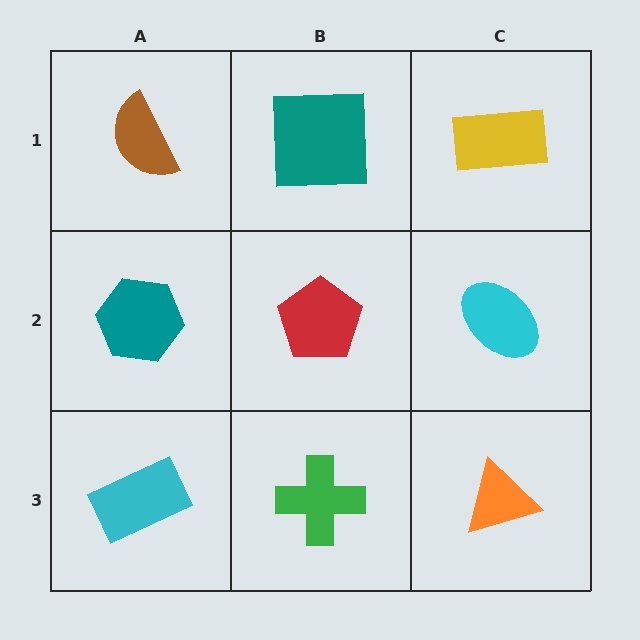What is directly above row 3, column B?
A red pentagon.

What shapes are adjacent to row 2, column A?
A brown semicircle (row 1, column A), a cyan rectangle (row 3, column A), a red pentagon (row 2, column B).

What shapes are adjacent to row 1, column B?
A red pentagon (row 2, column B), a brown semicircle (row 1, column A), a yellow rectangle (row 1, column C).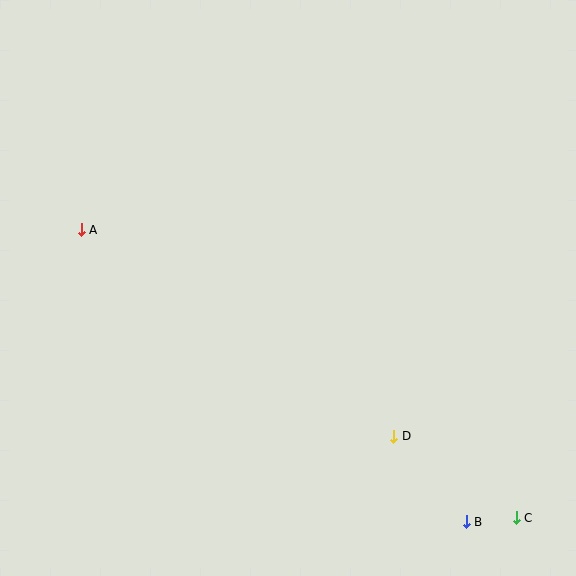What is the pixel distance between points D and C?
The distance between D and C is 147 pixels.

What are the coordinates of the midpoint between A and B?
The midpoint between A and B is at (274, 376).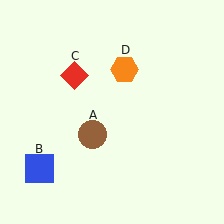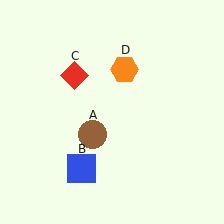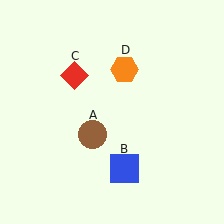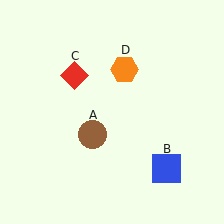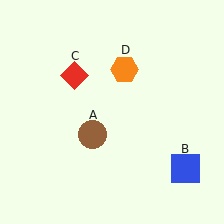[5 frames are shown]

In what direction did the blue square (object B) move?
The blue square (object B) moved right.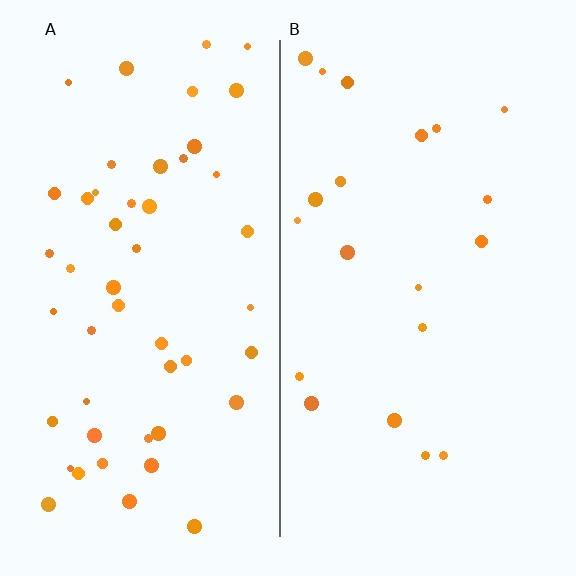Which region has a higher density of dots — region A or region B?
A (the left).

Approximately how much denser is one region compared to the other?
Approximately 2.4× — region A over region B.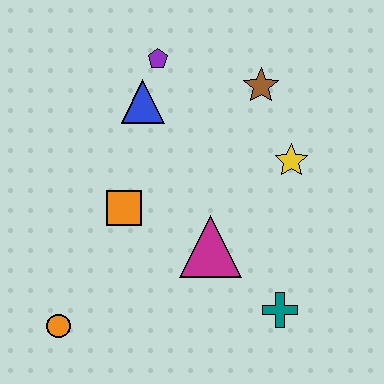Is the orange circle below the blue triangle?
Yes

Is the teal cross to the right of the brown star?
Yes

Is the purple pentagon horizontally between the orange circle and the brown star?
Yes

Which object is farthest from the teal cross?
The purple pentagon is farthest from the teal cross.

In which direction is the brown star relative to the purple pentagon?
The brown star is to the right of the purple pentagon.